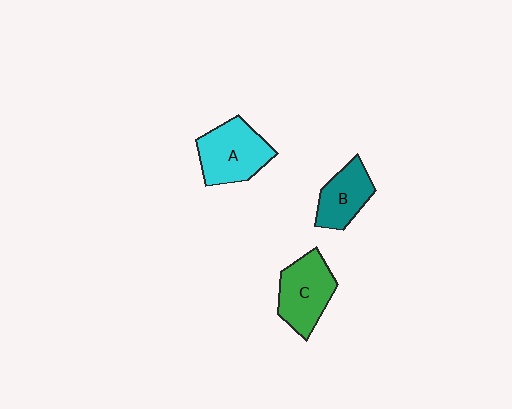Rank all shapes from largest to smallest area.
From largest to smallest: A (cyan), C (green), B (teal).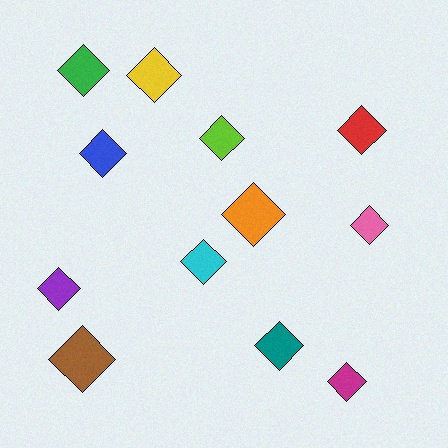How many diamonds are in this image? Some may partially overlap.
There are 12 diamonds.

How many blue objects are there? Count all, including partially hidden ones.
There is 1 blue object.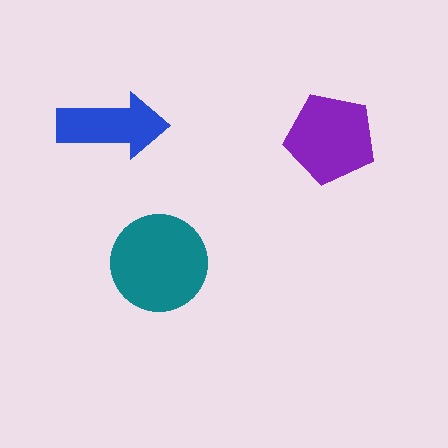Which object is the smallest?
The blue arrow.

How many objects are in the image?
There are 3 objects in the image.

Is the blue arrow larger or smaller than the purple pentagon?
Smaller.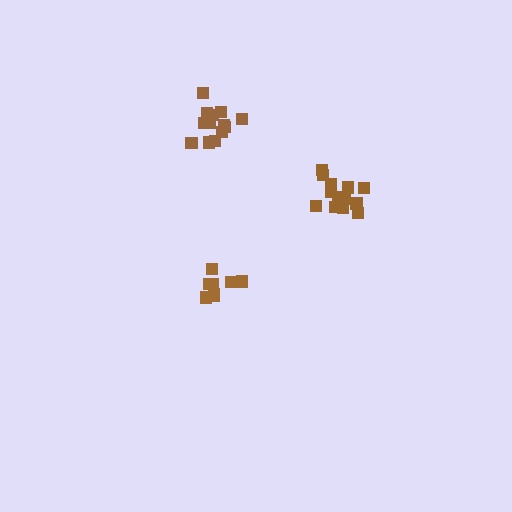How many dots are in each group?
Group 1: 13 dots, Group 2: 8 dots, Group 3: 13 dots (34 total).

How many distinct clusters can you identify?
There are 3 distinct clusters.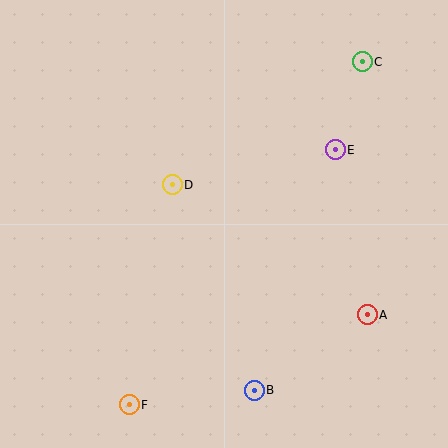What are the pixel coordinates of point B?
Point B is at (254, 390).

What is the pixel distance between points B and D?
The distance between B and D is 221 pixels.